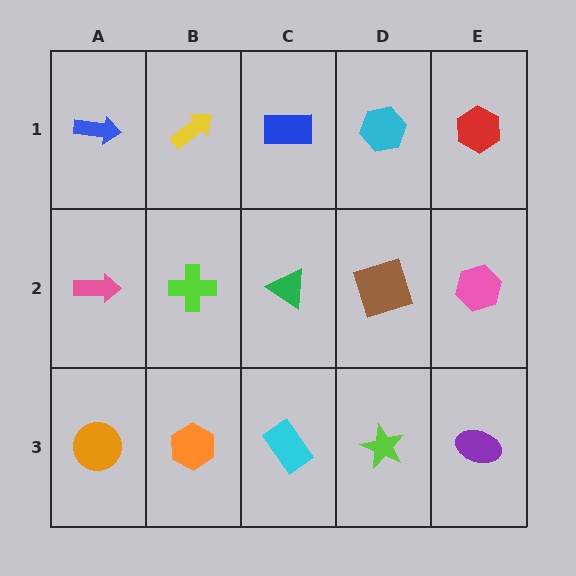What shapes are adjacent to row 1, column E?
A pink hexagon (row 2, column E), a cyan hexagon (row 1, column D).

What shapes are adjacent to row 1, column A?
A pink arrow (row 2, column A), a yellow arrow (row 1, column B).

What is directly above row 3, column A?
A pink arrow.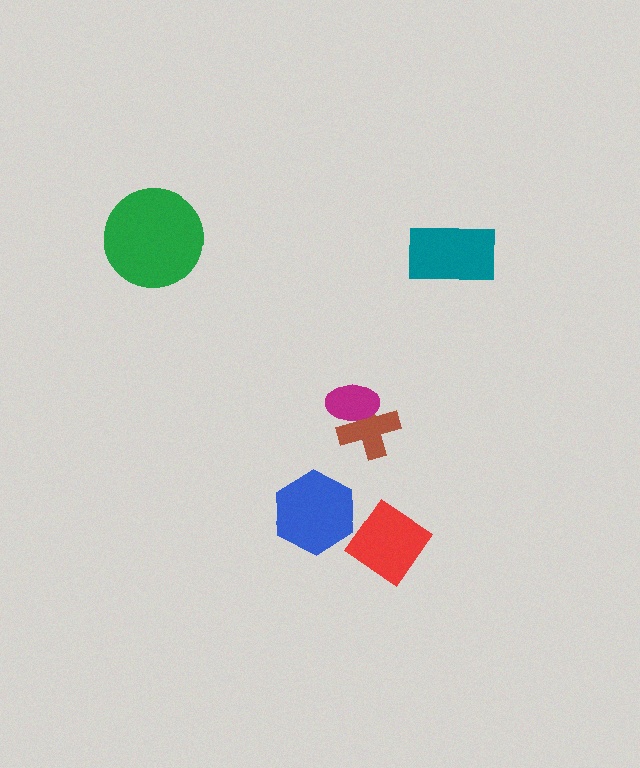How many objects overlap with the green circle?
0 objects overlap with the green circle.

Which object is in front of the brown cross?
The magenta ellipse is in front of the brown cross.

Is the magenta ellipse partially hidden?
No, no other shape covers it.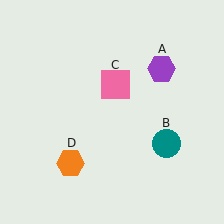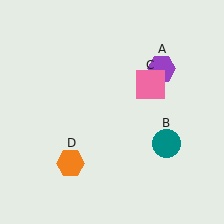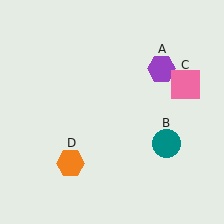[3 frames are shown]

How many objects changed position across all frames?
1 object changed position: pink square (object C).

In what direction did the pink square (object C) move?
The pink square (object C) moved right.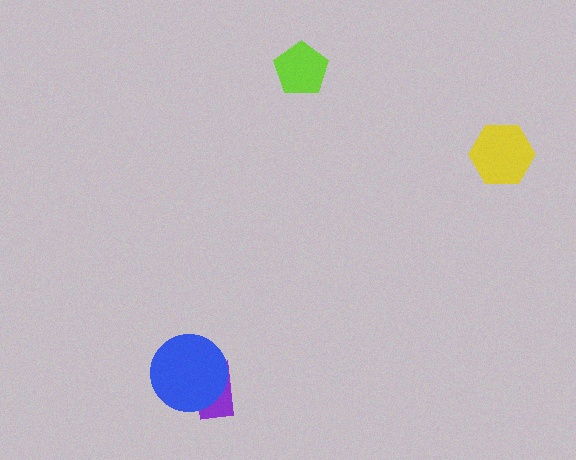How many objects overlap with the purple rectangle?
1 object overlaps with the purple rectangle.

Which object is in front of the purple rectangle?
The blue circle is in front of the purple rectangle.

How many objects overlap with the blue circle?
1 object overlaps with the blue circle.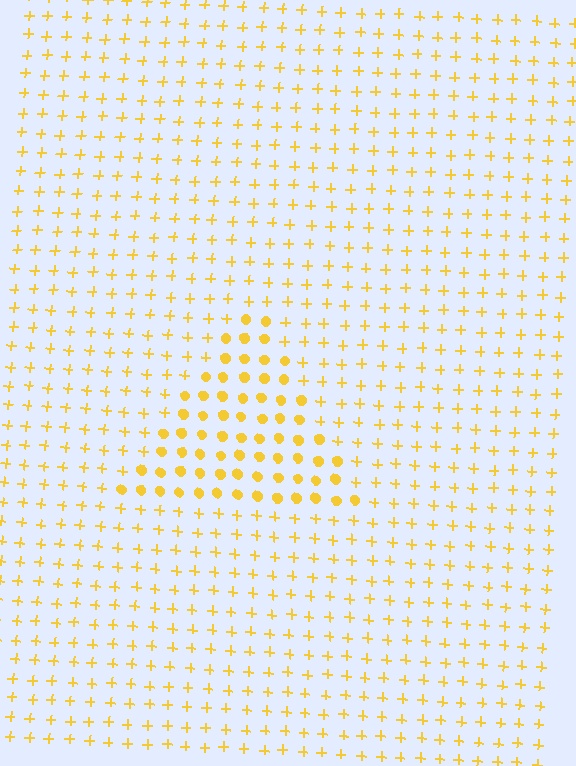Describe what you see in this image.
The image is filled with small yellow elements arranged in a uniform grid. A triangle-shaped region contains circles, while the surrounding area contains plus signs. The boundary is defined purely by the change in element shape.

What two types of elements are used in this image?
The image uses circles inside the triangle region and plus signs outside it.